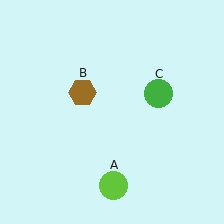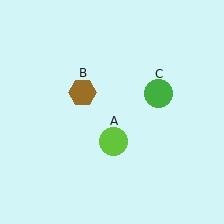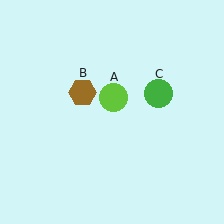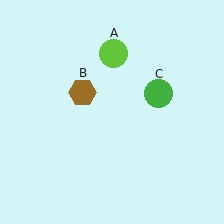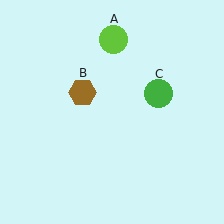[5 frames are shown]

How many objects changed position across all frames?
1 object changed position: lime circle (object A).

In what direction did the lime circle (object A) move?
The lime circle (object A) moved up.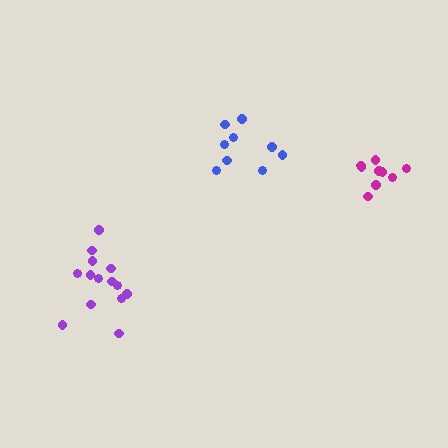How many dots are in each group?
Group 1: 9 dots, Group 2: 9 dots, Group 3: 14 dots (32 total).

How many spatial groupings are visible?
There are 3 spatial groupings.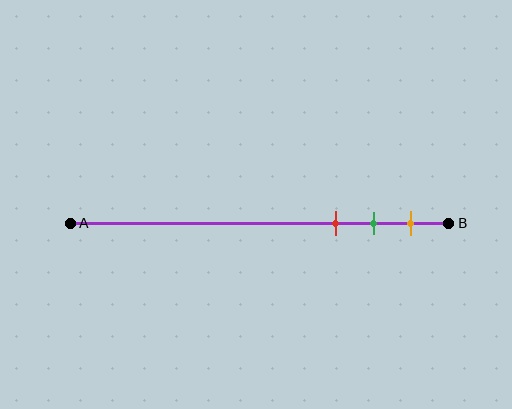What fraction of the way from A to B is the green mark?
The green mark is approximately 80% (0.8) of the way from A to B.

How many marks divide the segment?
There are 3 marks dividing the segment.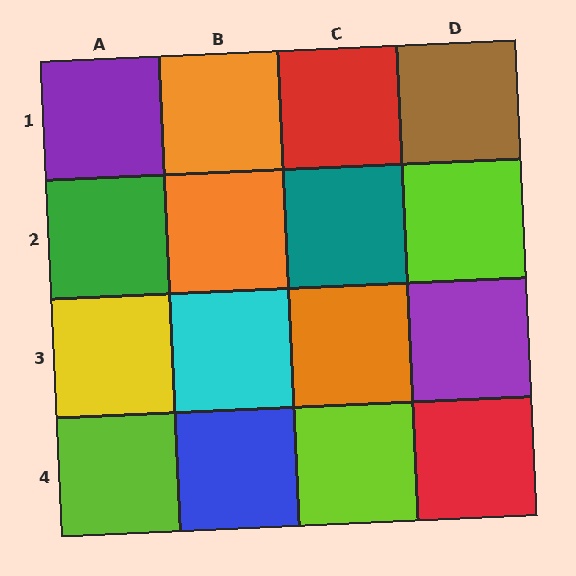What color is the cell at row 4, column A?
Lime.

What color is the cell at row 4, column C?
Lime.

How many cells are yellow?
1 cell is yellow.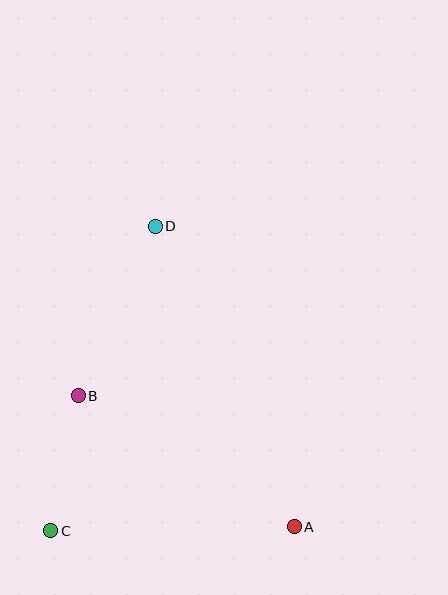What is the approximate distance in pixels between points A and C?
The distance between A and C is approximately 244 pixels.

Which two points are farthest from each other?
Points A and D are farthest from each other.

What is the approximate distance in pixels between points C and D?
The distance between C and D is approximately 322 pixels.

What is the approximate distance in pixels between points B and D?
The distance between B and D is approximately 186 pixels.